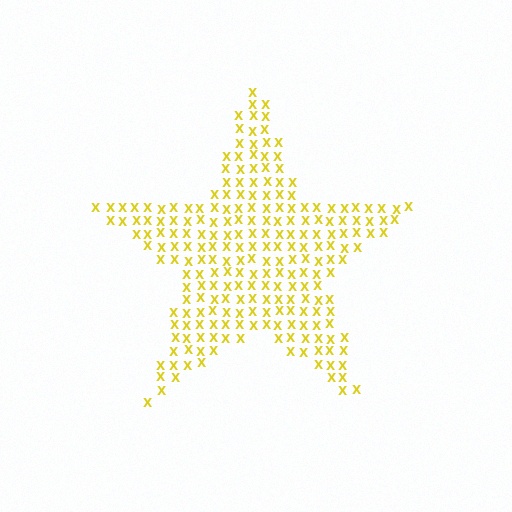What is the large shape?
The large shape is a star.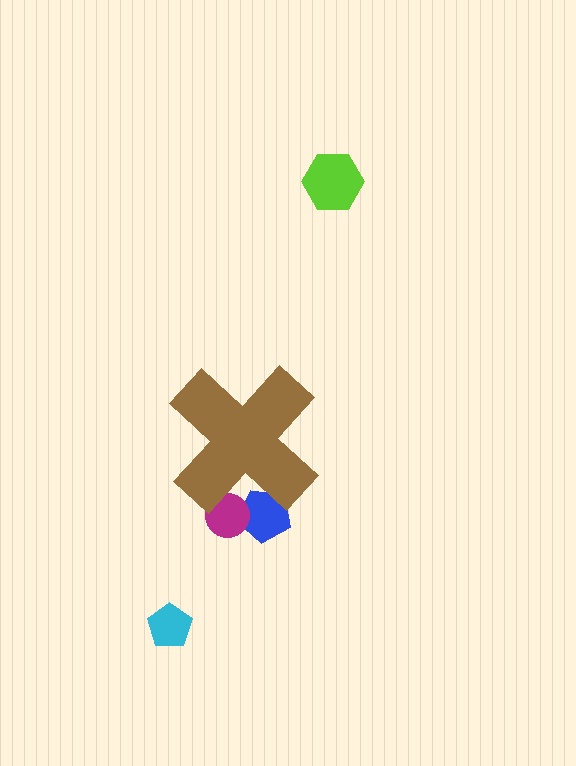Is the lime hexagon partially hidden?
No, the lime hexagon is fully visible.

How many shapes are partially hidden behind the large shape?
2 shapes are partially hidden.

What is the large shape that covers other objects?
A brown cross.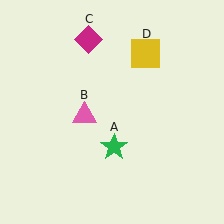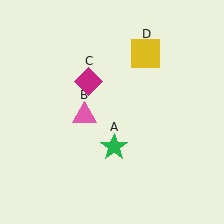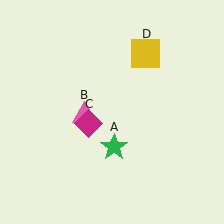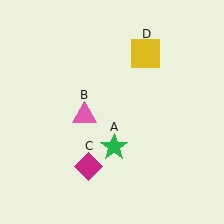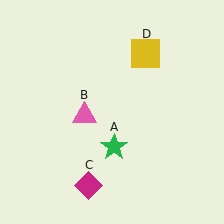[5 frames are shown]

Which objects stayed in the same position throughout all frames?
Green star (object A) and pink triangle (object B) and yellow square (object D) remained stationary.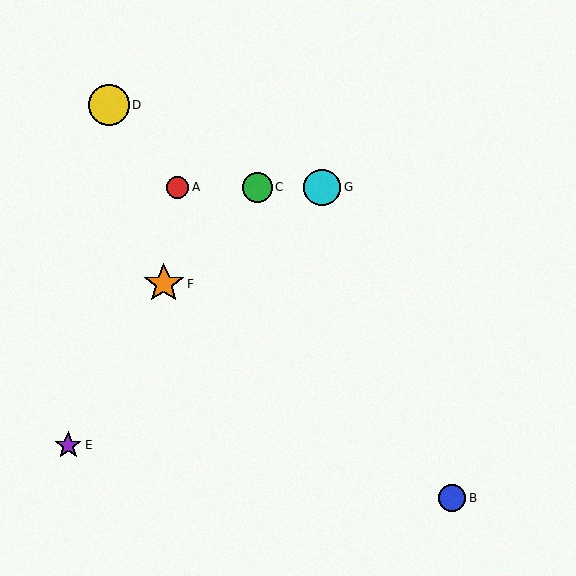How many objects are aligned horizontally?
3 objects (A, C, G) are aligned horizontally.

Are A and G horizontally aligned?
Yes, both are at y≈187.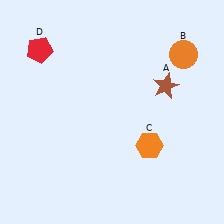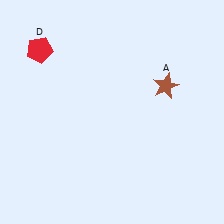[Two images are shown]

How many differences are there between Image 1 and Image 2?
There are 2 differences between the two images.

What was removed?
The orange circle (B), the orange hexagon (C) were removed in Image 2.